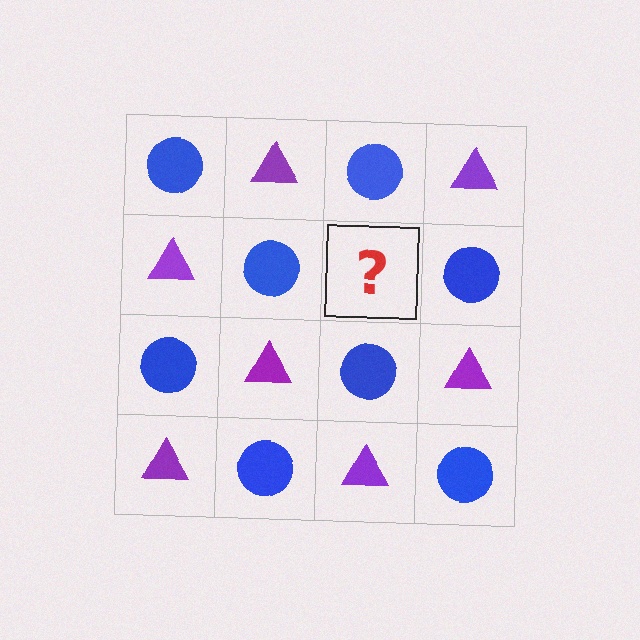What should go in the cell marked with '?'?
The missing cell should contain a purple triangle.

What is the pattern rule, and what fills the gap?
The rule is that it alternates blue circle and purple triangle in a checkerboard pattern. The gap should be filled with a purple triangle.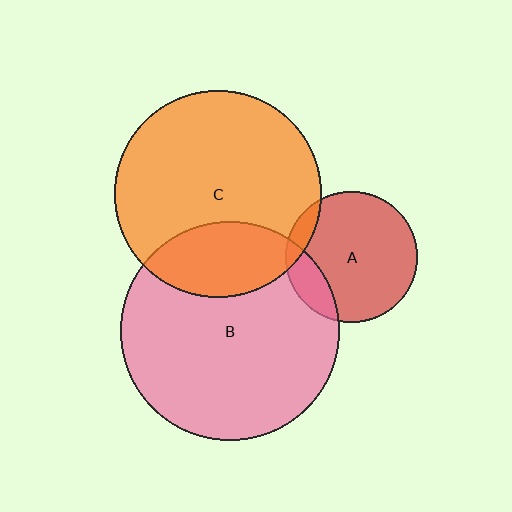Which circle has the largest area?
Circle B (pink).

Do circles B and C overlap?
Yes.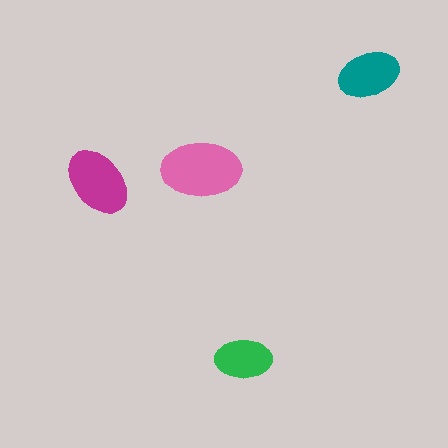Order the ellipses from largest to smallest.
the pink one, the magenta one, the teal one, the green one.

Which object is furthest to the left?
The magenta ellipse is leftmost.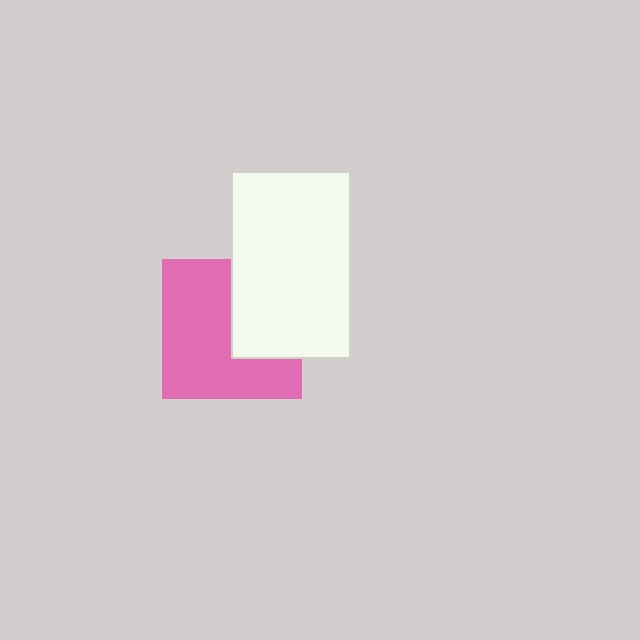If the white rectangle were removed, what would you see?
You would see the complete pink square.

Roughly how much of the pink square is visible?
About half of it is visible (roughly 64%).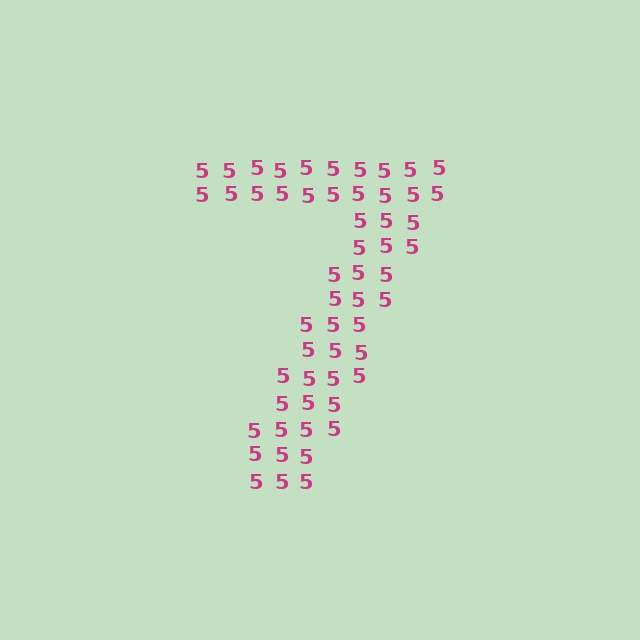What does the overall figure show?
The overall figure shows the digit 7.